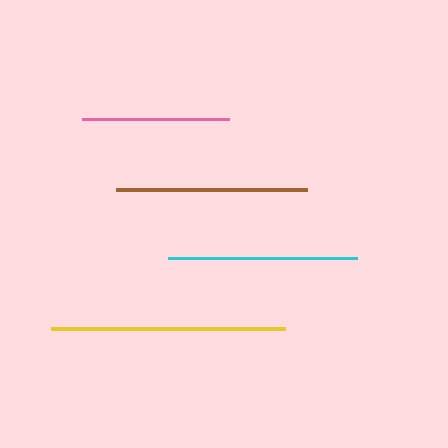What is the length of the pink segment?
The pink segment is approximately 147 pixels long.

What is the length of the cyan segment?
The cyan segment is approximately 189 pixels long.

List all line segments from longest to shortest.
From longest to shortest: yellow, brown, cyan, pink.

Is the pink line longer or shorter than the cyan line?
The cyan line is longer than the pink line.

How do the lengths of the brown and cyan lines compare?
The brown and cyan lines are approximately the same length.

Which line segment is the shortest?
The pink line is the shortest at approximately 147 pixels.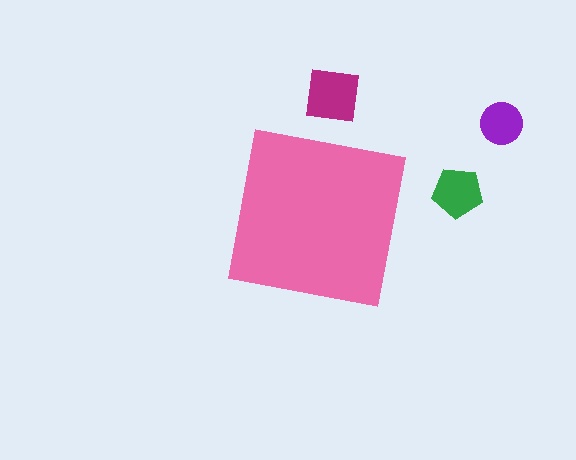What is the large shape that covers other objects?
A pink square.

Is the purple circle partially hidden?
No, the purple circle is fully visible.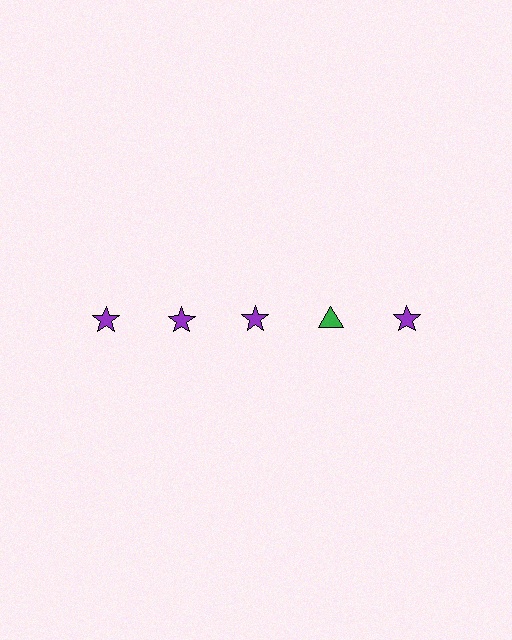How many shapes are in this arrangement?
There are 5 shapes arranged in a grid pattern.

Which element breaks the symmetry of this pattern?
The green triangle in the top row, second from right column breaks the symmetry. All other shapes are purple stars.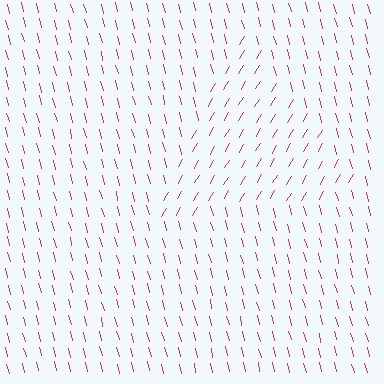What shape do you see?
I see a triangle.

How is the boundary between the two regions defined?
The boundary is defined purely by a change in line orientation (approximately 45 degrees difference). All lines are the same color and thickness.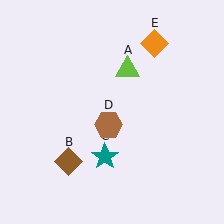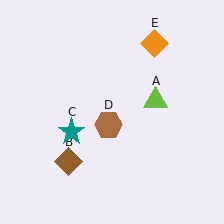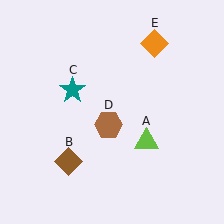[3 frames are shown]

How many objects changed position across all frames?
2 objects changed position: lime triangle (object A), teal star (object C).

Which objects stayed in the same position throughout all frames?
Brown diamond (object B) and brown hexagon (object D) and orange diamond (object E) remained stationary.